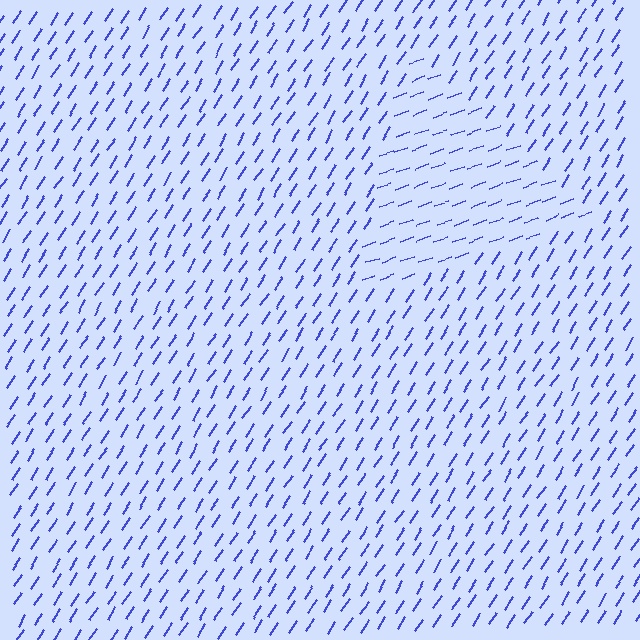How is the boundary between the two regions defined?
The boundary is defined purely by a change in line orientation (approximately 38 degrees difference). All lines are the same color and thickness.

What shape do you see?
I see a triangle.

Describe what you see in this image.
The image is filled with small blue line segments. A triangle region in the image has lines oriented differently from the surrounding lines, creating a visible texture boundary.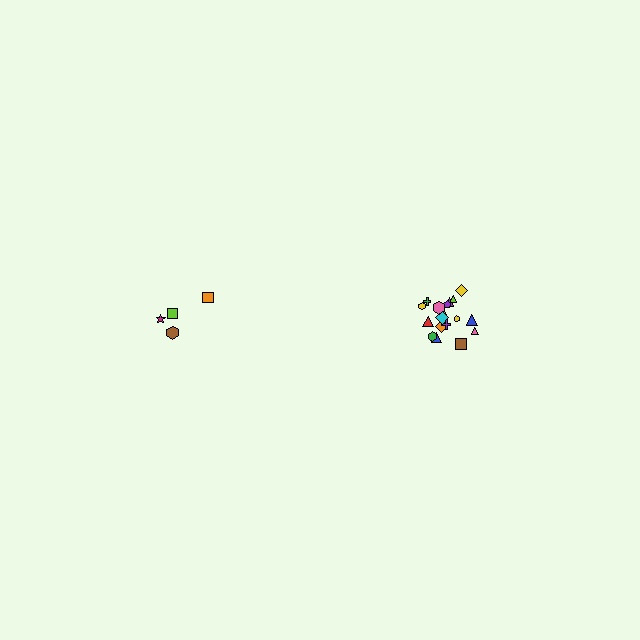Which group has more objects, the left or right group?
The right group.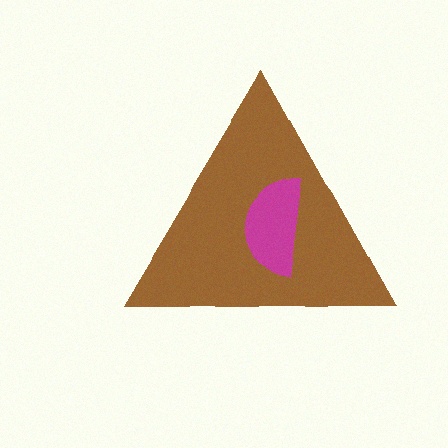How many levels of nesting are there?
2.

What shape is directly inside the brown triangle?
The magenta semicircle.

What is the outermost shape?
The brown triangle.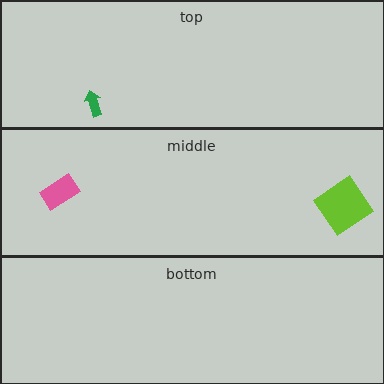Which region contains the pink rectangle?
The middle region.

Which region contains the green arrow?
The top region.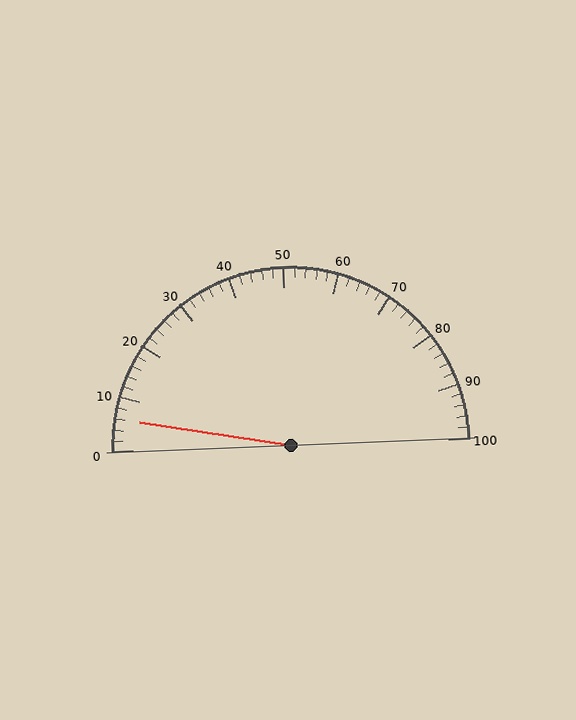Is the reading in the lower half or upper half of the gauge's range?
The reading is in the lower half of the range (0 to 100).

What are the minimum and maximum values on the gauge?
The gauge ranges from 0 to 100.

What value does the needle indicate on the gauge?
The needle indicates approximately 6.